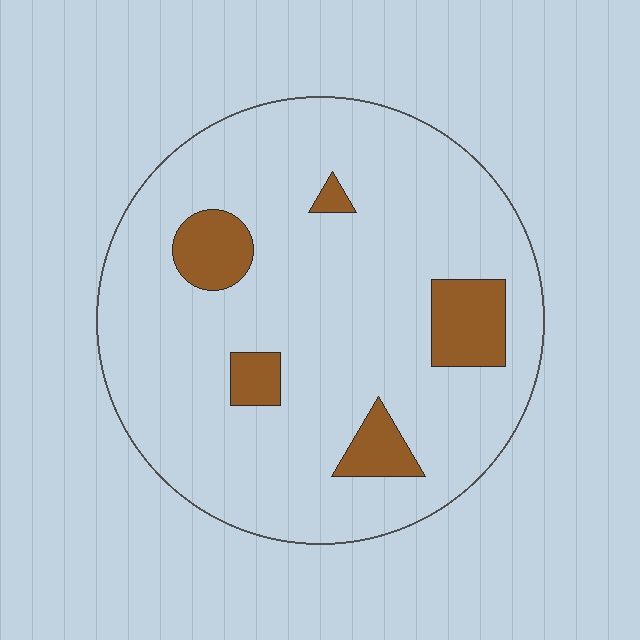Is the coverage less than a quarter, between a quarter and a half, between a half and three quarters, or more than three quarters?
Less than a quarter.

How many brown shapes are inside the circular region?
5.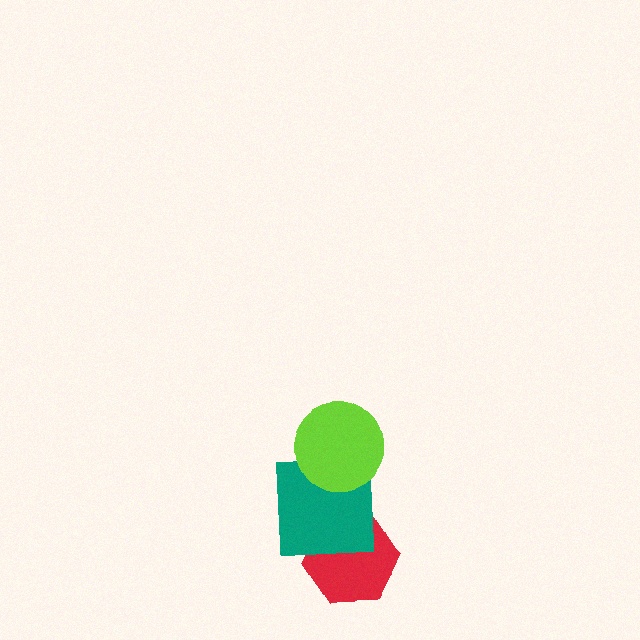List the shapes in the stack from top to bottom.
From top to bottom: the lime circle, the teal square, the red hexagon.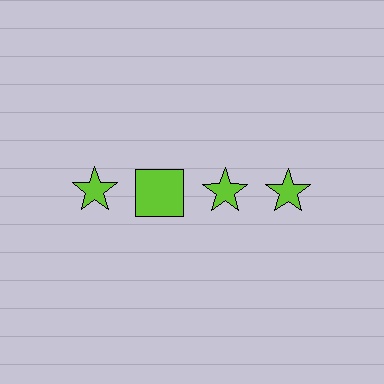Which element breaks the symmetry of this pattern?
The lime square in the top row, second from left column breaks the symmetry. All other shapes are lime stars.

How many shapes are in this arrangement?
There are 4 shapes arranged in a grid pattern.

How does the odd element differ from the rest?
It has a different shape: square instead of star.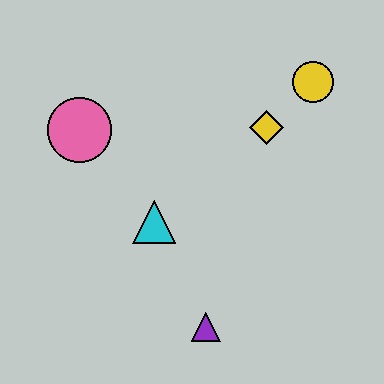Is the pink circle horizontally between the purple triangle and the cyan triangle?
No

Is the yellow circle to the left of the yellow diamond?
No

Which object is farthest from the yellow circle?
The purple triangle is farthest from the yellow circle.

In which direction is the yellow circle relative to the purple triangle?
The yellow circle is above the purple triangle.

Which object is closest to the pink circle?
The cyan triangle is closest to the pink circle.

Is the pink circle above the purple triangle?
Yes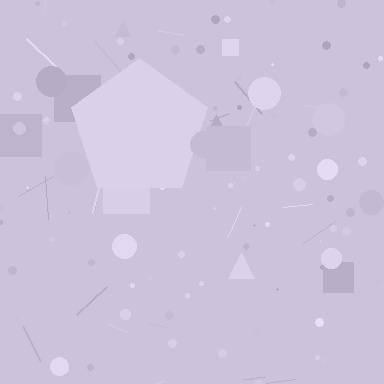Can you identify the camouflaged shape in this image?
The camouflaged shape is a pentagon.